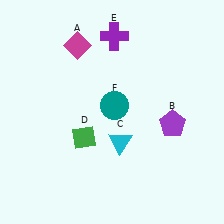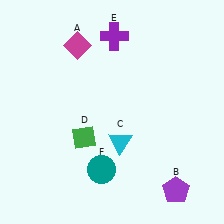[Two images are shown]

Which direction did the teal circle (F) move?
The teal circle (F) moved down.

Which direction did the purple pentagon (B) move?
The purple pentagon (B) moved down.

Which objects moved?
The objects that moved are: the purple pentagon (B), the teal circle (F).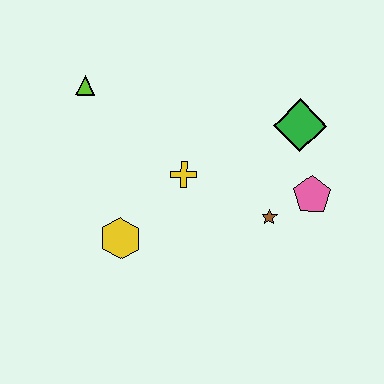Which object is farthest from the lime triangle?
The pink pentagon is farthest from the lime triangle.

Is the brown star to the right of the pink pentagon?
No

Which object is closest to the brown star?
The pink pentagon is closest to the brown star.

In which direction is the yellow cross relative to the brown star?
The yellow cross is to the left of the brown star.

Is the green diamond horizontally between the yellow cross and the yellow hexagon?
No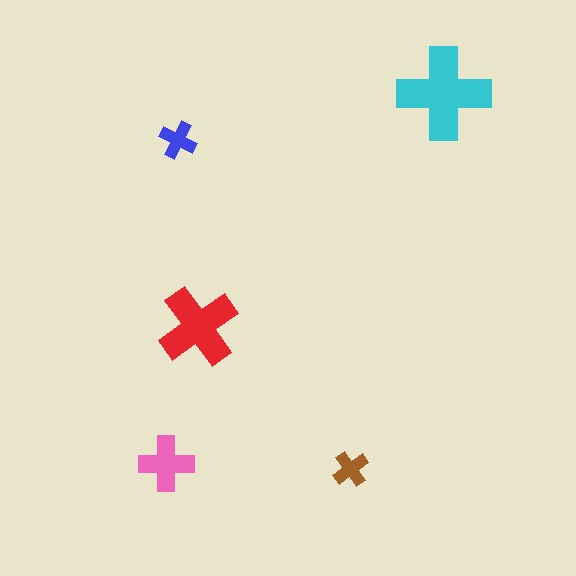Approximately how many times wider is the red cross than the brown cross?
About 2 times wider.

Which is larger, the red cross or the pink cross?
The red one.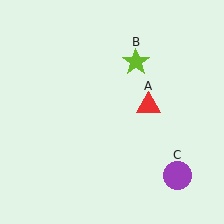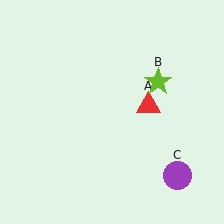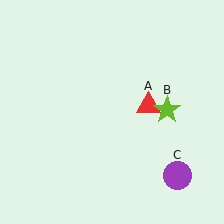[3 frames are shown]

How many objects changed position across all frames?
1 object changed position: lime star (object B).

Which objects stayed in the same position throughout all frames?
Red triangle (object A) and purple circle (object C) remained stationary.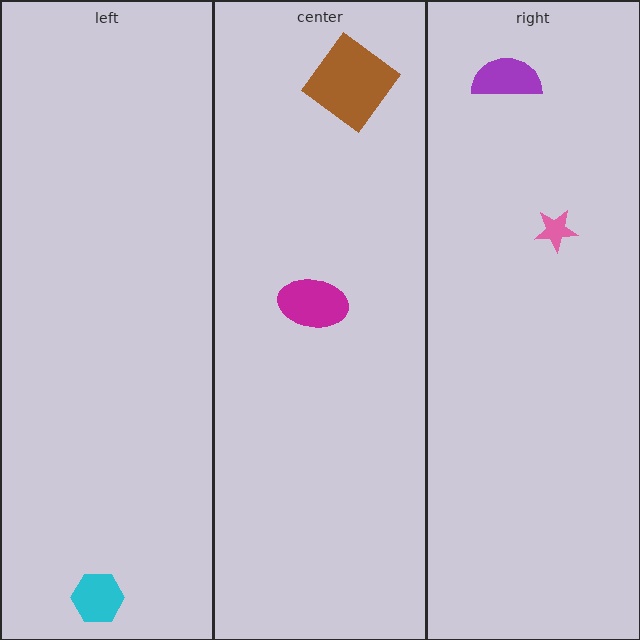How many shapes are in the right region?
2.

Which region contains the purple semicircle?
The right region.